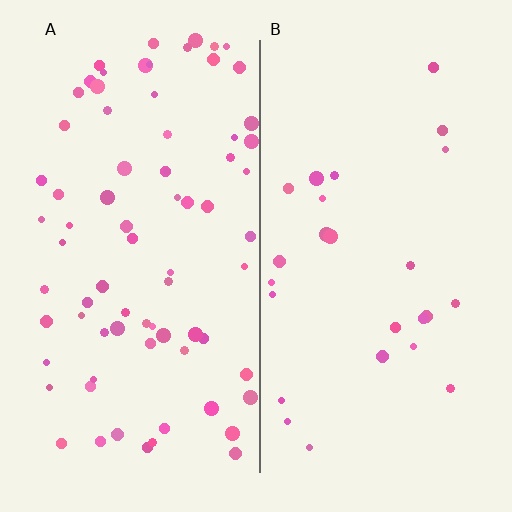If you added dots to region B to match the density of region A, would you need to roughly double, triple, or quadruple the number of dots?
Approximately triple.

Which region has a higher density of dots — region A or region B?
A (the left).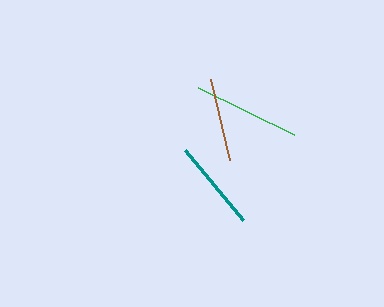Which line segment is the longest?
The green line is the longest at approximately 107 pixels.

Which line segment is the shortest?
The brown line is the shortest at approximately 83 pixels.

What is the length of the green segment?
The green segment is approximately 107 pixels long.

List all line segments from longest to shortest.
From longest to shortest: green, teal, brown.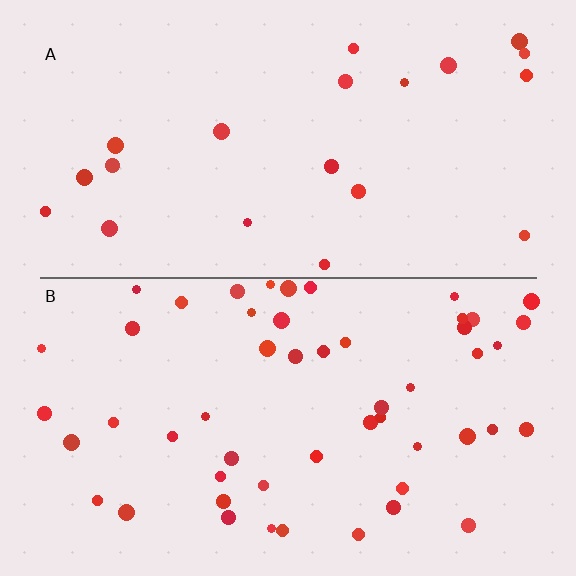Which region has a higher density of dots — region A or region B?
B (the bottom).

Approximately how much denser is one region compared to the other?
Approximately 2.5× — region B over region A.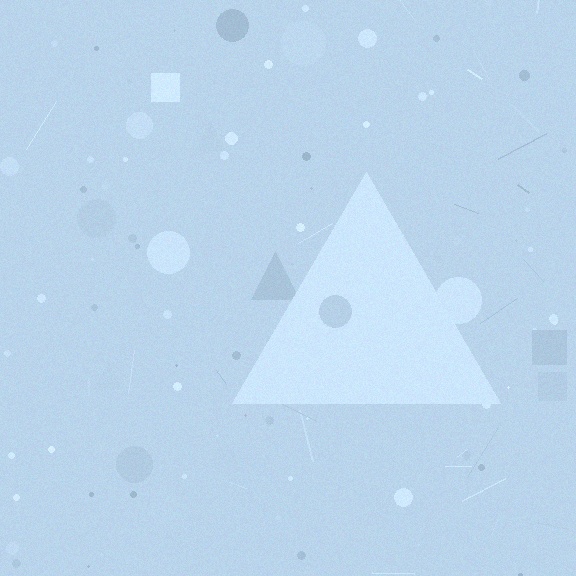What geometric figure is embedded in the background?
A triangle is embedded in the background.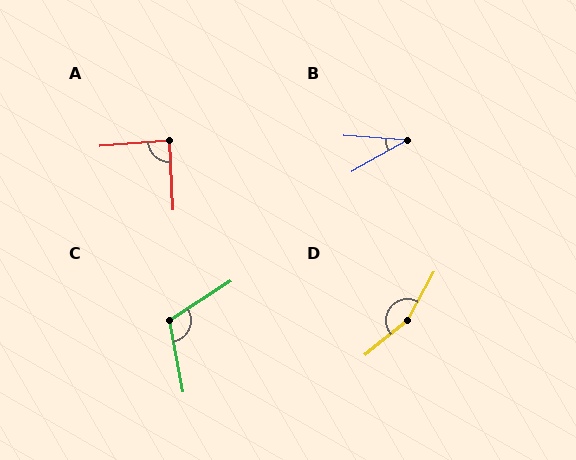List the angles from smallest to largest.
B (33°), A (88°), C (112°), D (158°).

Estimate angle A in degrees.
Approximately 88 degrees.